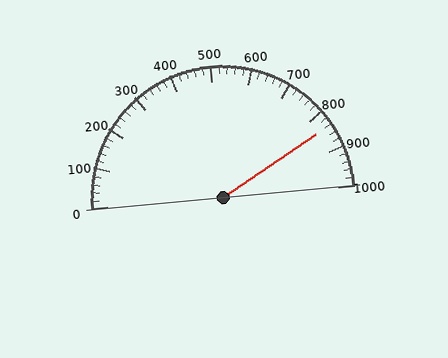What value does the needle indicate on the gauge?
The needle indicates approximately 840.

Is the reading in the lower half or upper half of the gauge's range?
The reading is in the upper half of the range (0 to 1000).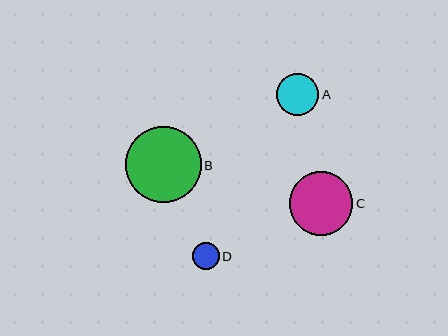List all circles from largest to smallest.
From largest to smallest: B, C, A, D.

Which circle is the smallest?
Circle D is the smallest with a size of approximately 27 pixels.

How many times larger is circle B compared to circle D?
Circle B is approximately 2.8 times the size of circle D.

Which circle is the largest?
Circle B is the largest with a size of approximately 76 pixels.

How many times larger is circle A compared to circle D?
Circle A is approximately 1.6 times the size of circle D.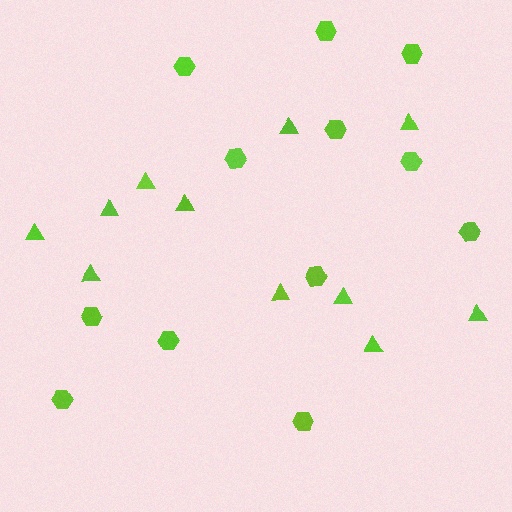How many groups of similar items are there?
There are 2 groups: one group of triangles (11) and one group of hexagons (12).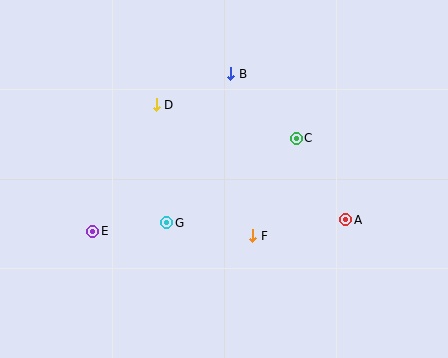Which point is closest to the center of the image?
Point F at (253, 236) is closest to the center.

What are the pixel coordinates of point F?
Point F is at (253, 236).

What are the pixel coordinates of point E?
Point E is at (93, 231).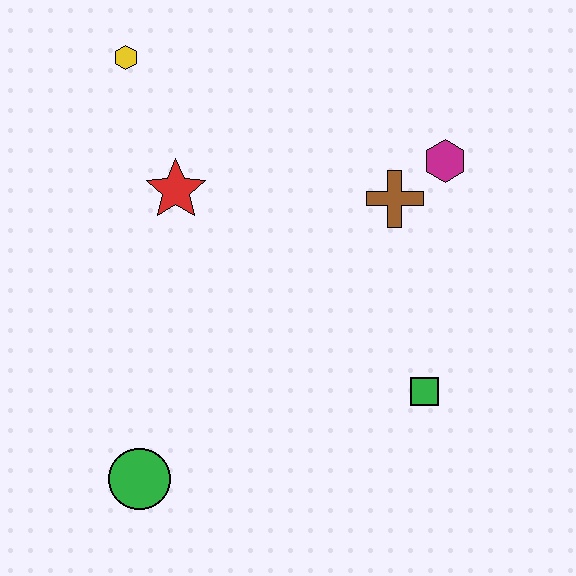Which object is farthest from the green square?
The yellow hexagon is farthest from the green square.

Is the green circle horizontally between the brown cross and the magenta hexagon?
No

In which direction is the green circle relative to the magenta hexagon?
The green circle is below the magenta hexagon.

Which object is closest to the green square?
The brown cross is closest to the green square.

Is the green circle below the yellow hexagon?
Yes